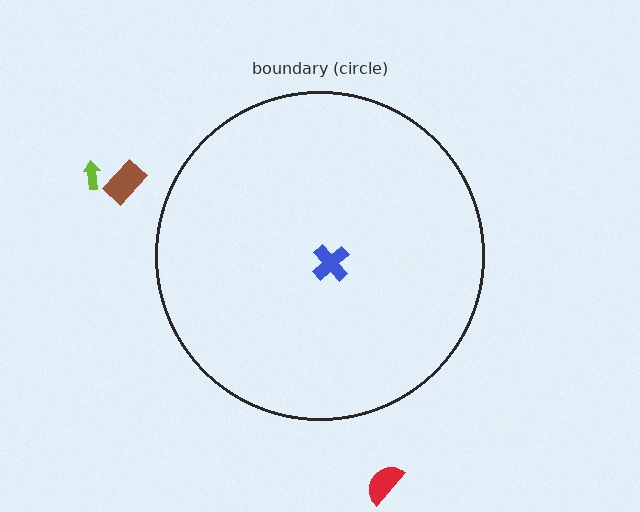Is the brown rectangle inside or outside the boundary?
Outside.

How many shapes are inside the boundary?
1 inside, 3 outside.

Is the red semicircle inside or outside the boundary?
Outside.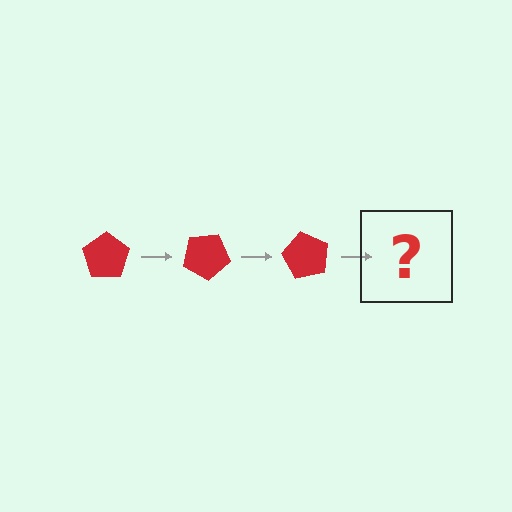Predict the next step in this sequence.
The next step is a red pentagon rotated 90 degrees.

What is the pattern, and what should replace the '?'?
The pattern is that the pentagon rotates 30 degrees each step. The '?' should be a red pentagon rotated 90 degrees.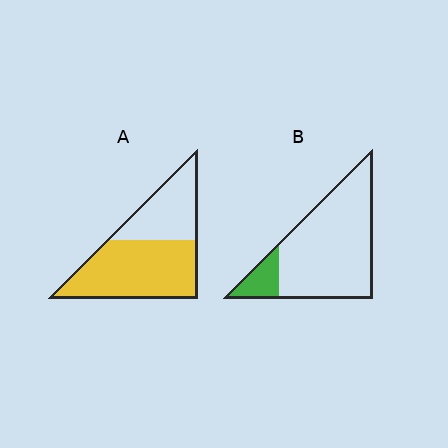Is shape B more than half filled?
No.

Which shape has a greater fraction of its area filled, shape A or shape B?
Shape A.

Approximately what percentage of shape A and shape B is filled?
A is approximately 65% and B is approximately 15%.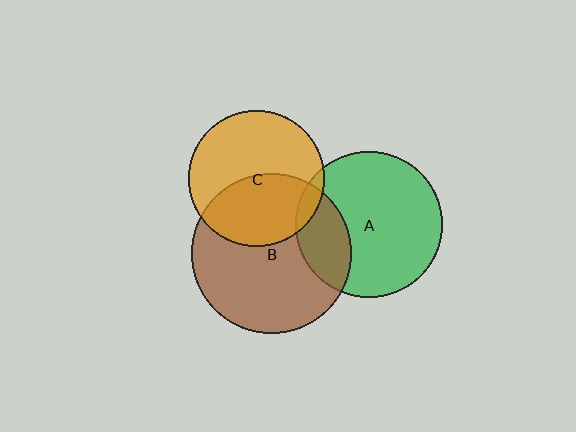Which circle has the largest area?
Circle B (brown).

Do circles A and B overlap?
Yes.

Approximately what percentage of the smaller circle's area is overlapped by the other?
Approximately 25%.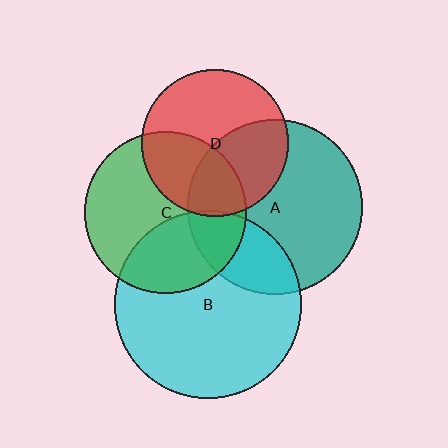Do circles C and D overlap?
Yes.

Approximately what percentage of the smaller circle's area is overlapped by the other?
Approximately 35%.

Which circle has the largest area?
Circle B (cyan).